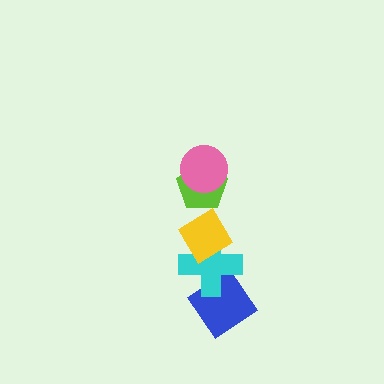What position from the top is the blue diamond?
The blue diamond is 5th from the top.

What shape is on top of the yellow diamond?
The lime pentagon is on top of the yellow diamond.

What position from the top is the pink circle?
The pink circle is 1st from the top.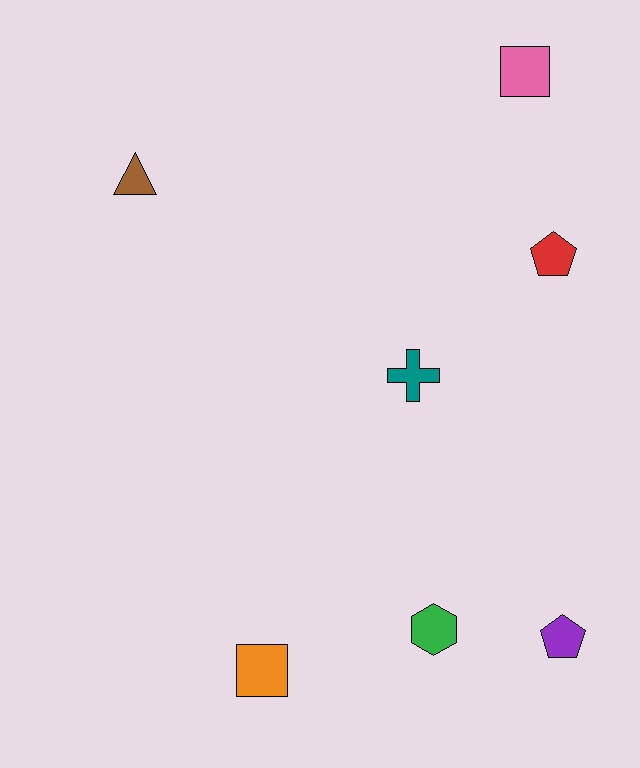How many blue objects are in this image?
There are no blue objects.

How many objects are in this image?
There are 7 objects.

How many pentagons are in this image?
There are 2 pentagons.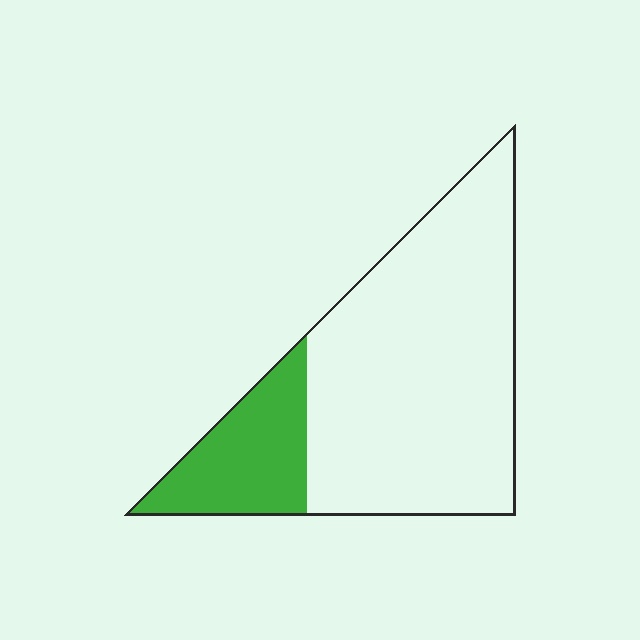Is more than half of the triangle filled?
No.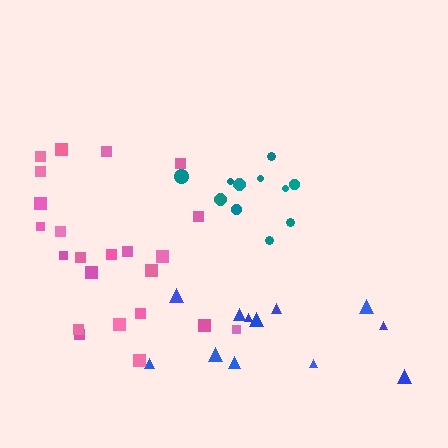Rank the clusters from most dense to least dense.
teal, pink, blue.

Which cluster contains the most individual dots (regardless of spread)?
Pink (23).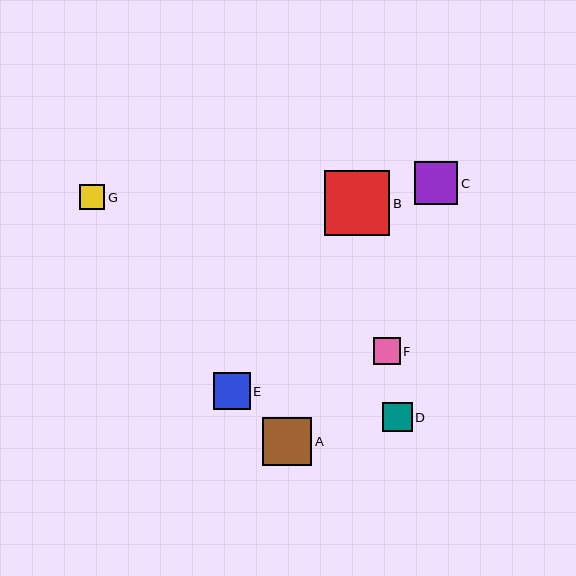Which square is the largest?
Square B is the largest with a size of approximately 65 pixels.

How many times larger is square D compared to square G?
Square D is approximately 1.2 times the size of square G.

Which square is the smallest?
Square G is the smallest with a size of approximately 25 pixels.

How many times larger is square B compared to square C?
Square B is approximately 1.5 times the size of square C.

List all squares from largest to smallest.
From largest to smallest: B, A, C, E, D, F, G.